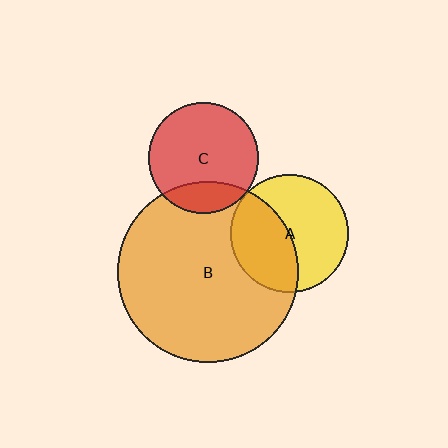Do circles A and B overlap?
Yes.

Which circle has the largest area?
Circle B (orange).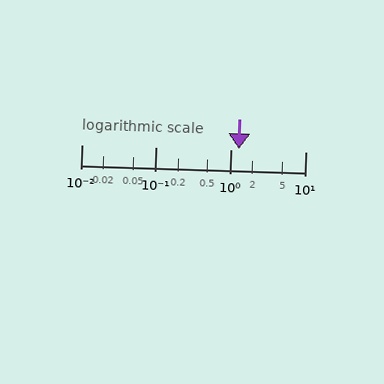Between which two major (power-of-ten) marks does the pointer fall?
The pointer is between 1 and 10.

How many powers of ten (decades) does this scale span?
The scale spans 3 decades, from 0.01 to 10.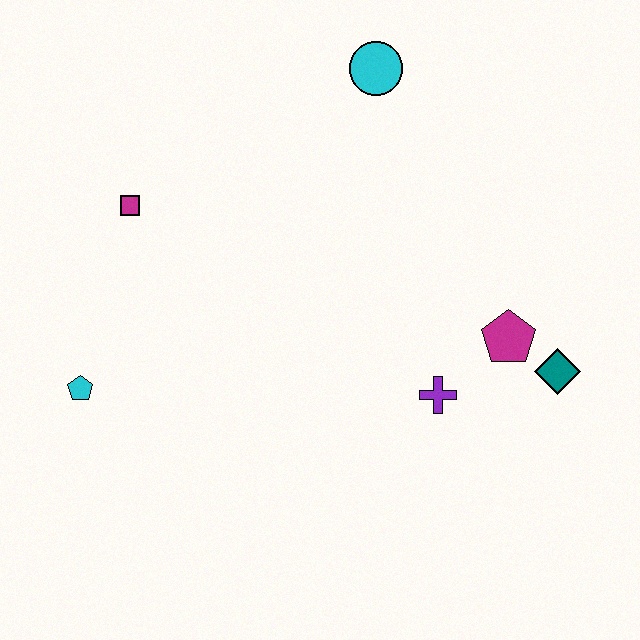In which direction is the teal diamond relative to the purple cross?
The teal diamond is to the right of the purple cross.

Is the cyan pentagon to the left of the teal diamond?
Yes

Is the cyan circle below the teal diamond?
No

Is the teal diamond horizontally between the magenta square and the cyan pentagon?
No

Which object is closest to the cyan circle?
The magenta square is closest to the cyan circle.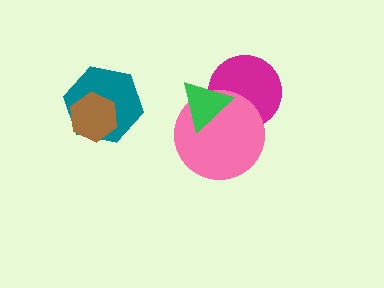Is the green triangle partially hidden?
No, no other shape covers it.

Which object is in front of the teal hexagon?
The brown hexagon is in front of the teal hexagon.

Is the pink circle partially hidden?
Yes, it is partially covered by another shape.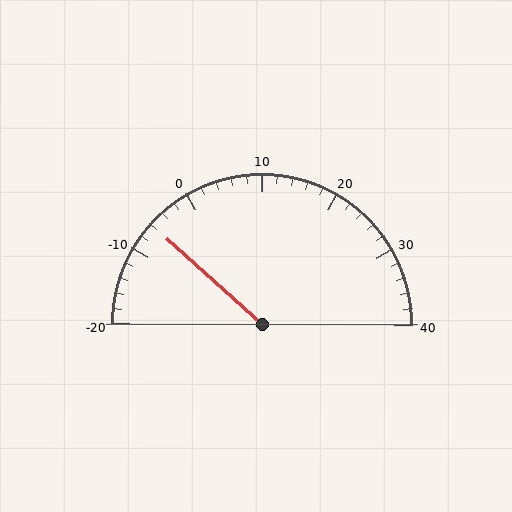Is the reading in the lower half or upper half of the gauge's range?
The reading is in the lower half of the range (-20 to 40).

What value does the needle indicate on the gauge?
The needle indicates approximately -6.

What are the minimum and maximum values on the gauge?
The gauge ranges from -20 to 40.